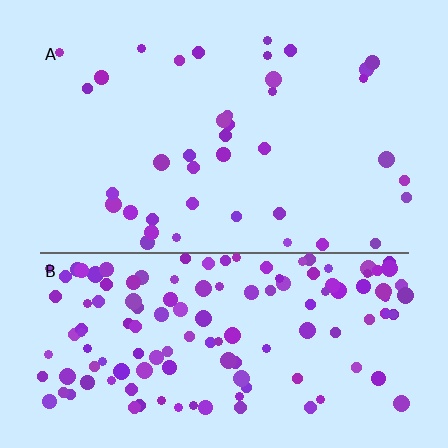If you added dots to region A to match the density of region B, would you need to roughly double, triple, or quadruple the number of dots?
Approximately quadruple.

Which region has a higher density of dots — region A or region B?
B (the bottom).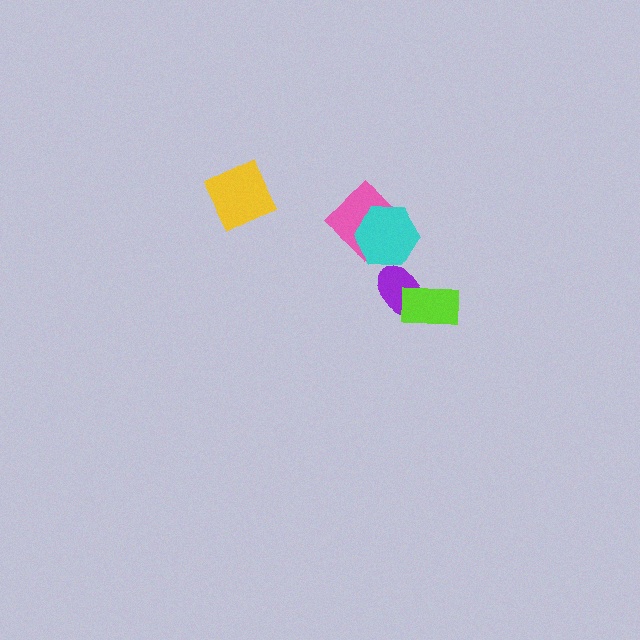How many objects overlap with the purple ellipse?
1 object overlaps with the purple ellipse.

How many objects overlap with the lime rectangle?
1 object overlaps with the lime rectangle.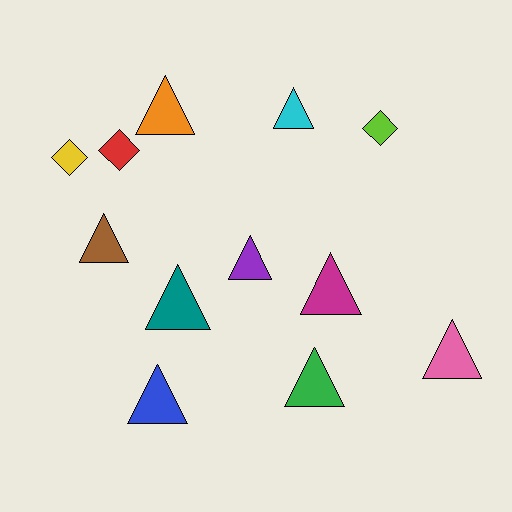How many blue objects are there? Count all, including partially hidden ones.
There is 1 blue object.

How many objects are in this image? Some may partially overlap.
There are 12 objects.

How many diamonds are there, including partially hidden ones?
There are 3 diamonds.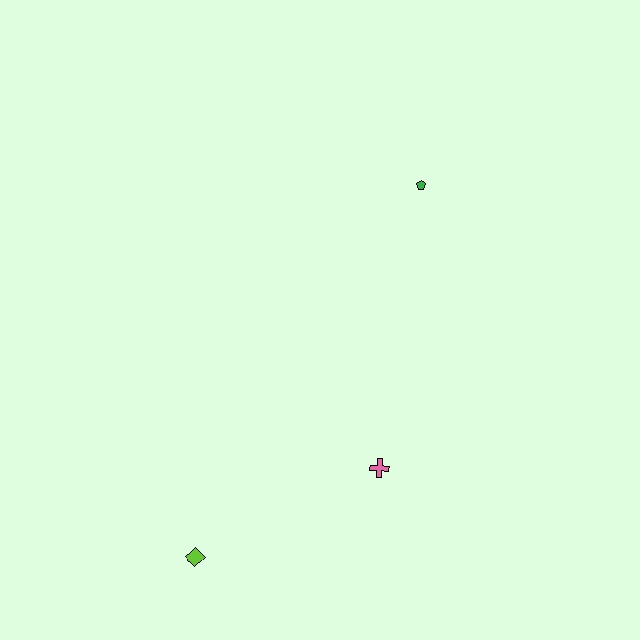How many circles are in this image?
There are no circles.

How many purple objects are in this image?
There are no purple objects.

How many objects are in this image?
There are 3 objects.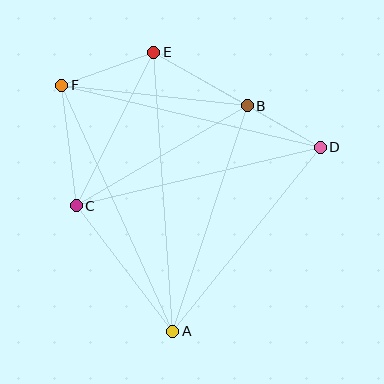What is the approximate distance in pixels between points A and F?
The distance between A and F is approximately 270 pixels.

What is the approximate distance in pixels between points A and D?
The distance between A and D is approximately 236 pixels.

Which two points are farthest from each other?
Points A and E are farthest from each other.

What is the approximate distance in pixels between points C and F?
The distance between C and F is approximately 121 pixels.